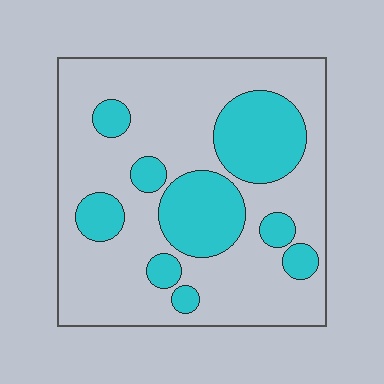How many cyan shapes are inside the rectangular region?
9.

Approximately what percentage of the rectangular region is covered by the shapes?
Approximately 30%.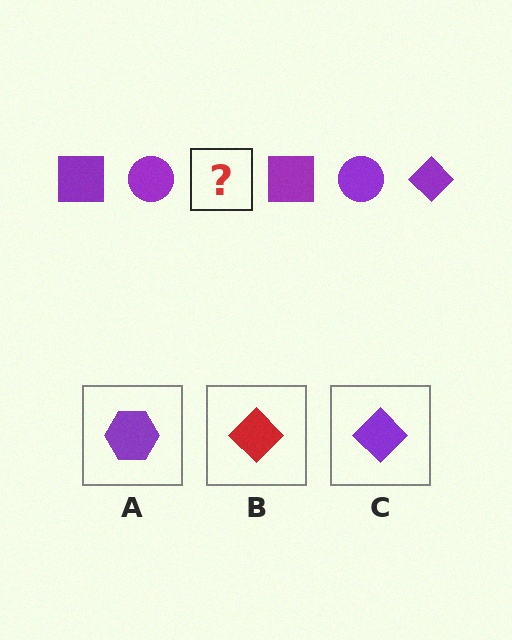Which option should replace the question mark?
Option C.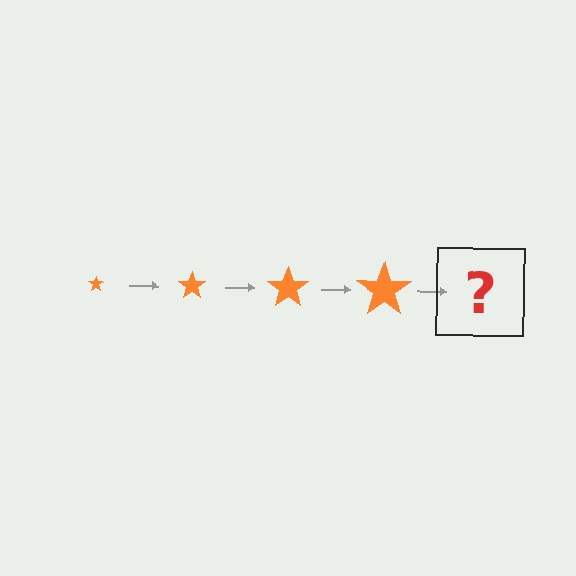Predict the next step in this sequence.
The next step is an orange star, larger than the previous one.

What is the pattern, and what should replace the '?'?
The pattern is that the star gets progressively larger each step. The '?' should be an orange star, larger than the previous one.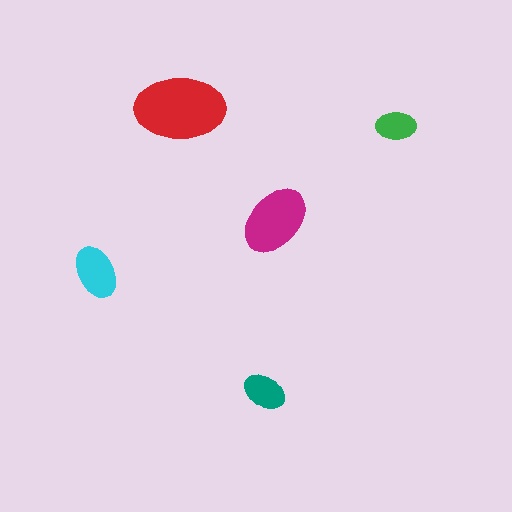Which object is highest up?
The red ellipse is topmost.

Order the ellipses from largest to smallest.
the red one, the magenta one, the cyan one, the teal one, the green one.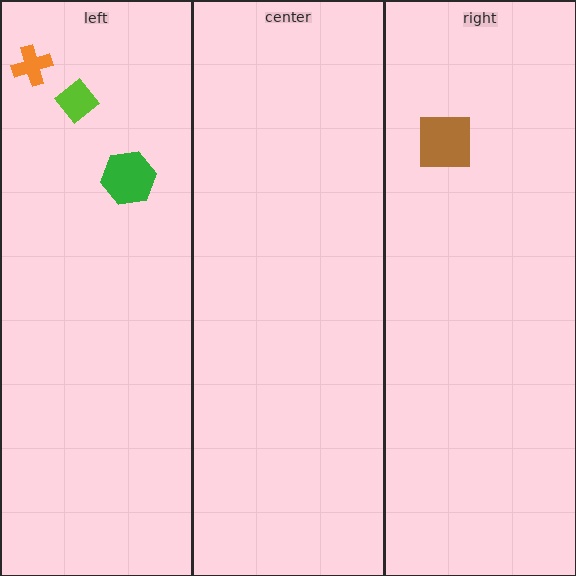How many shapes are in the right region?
1.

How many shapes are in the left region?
3.